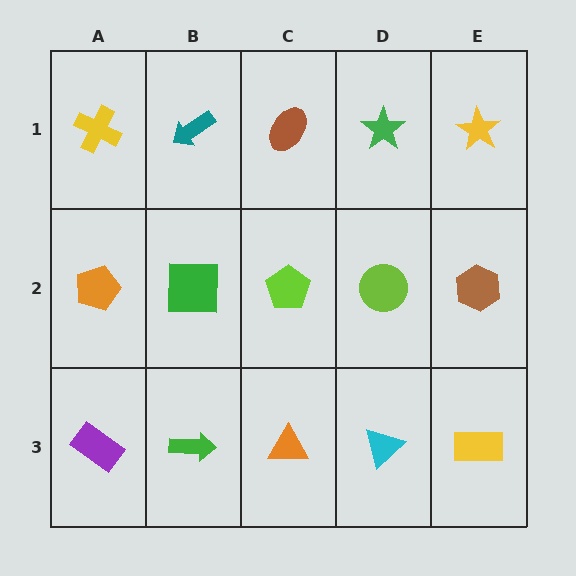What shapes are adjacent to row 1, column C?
A lime pentagon (row 2, column C), a teal arrow (row 1, column B), a green star (row 1, column D).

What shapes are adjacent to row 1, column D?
A lime circle (row 2, column D), a brown ellipse (row 1, column C), a yellow star (row 1, column E).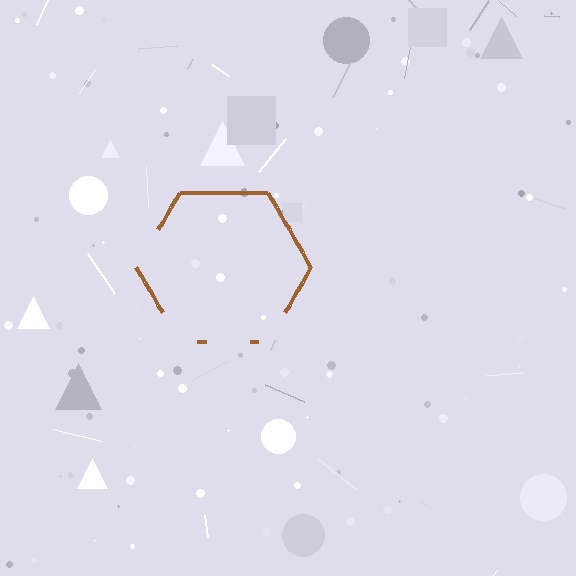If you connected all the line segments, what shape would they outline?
They would outline a hexagon.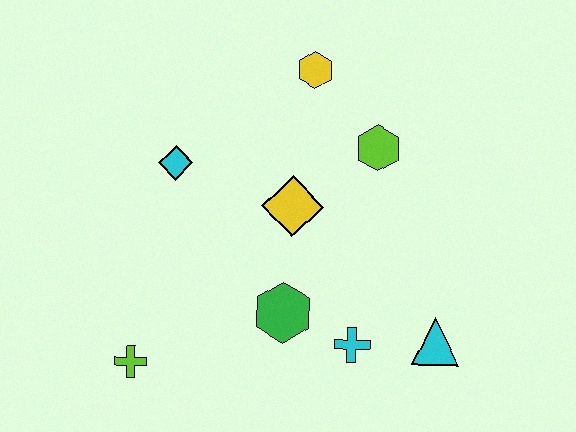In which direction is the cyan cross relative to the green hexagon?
The cyan cross is to the right of the green hexagon.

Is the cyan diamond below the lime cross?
No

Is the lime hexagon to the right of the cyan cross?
Yes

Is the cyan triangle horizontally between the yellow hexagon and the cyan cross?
No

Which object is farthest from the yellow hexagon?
The lime cross is farthest from the yellow hexagon.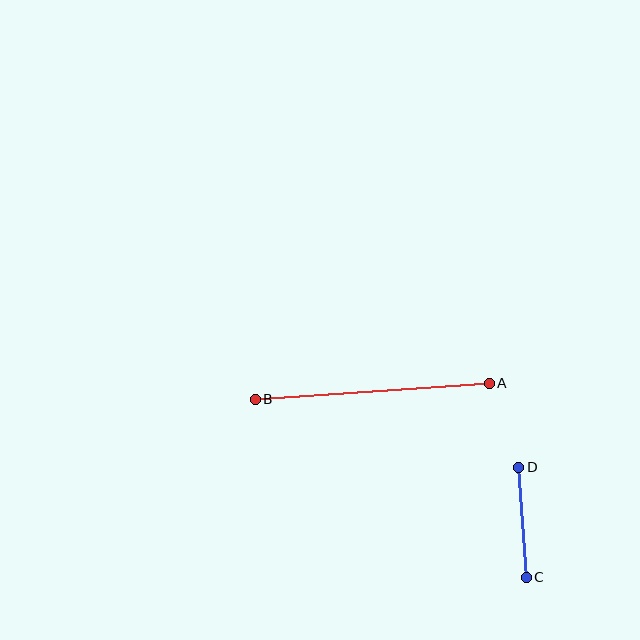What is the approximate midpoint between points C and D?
The midpoint is at approximately (523, 522) pixels.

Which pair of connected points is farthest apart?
Points A and B are farthest apart.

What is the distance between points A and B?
The distance is approximately 234 pixels.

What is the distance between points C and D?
The distance is approximately 110 pixels.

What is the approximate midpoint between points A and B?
The midpoint is at approximately (372, 391) pixels.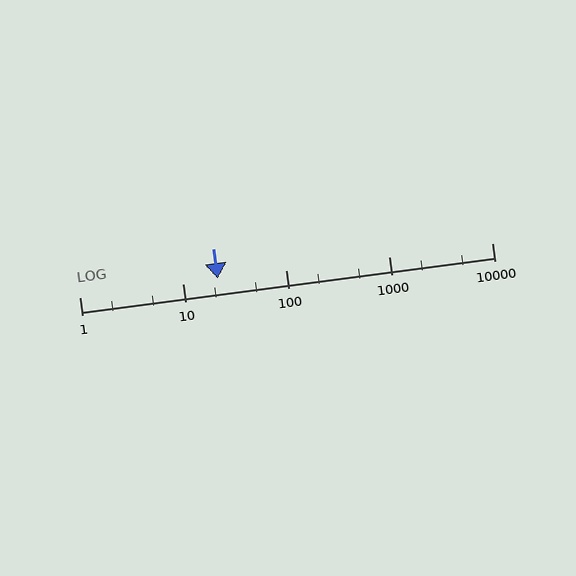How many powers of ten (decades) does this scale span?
The scale spans 4 decades, from 1 to 10000.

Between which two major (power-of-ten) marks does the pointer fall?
The pointer is between 10 and 100.